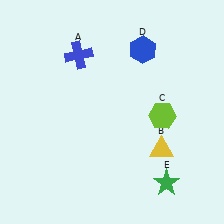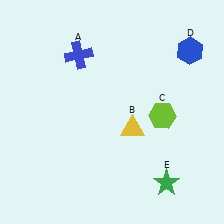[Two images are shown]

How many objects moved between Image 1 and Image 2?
2 objects moved between the two images.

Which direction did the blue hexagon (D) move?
The blue hexagon (D) moved right.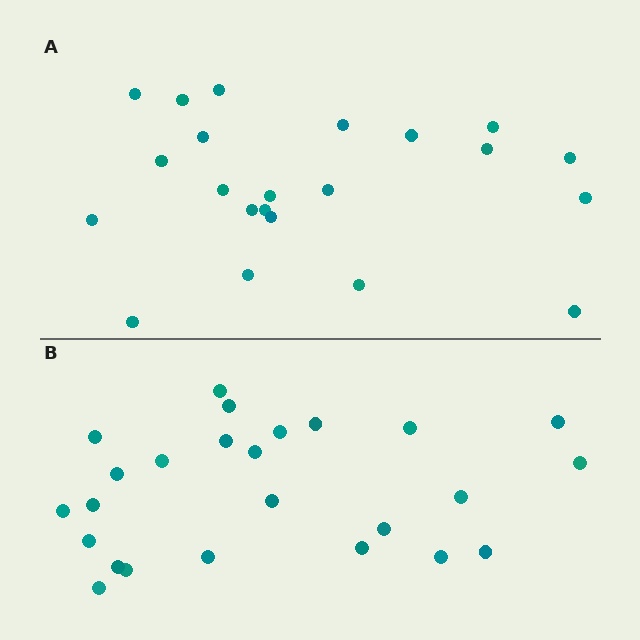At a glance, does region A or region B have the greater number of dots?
Region B (the bottom region) has more dots.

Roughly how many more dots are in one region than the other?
Region B has just a few more — roughly 2 or 3 more dots than region A.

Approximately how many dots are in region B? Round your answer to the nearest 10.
About 20 dots. (The exact count is 25, which rounds to 20.)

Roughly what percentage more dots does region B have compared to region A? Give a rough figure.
About 15% more.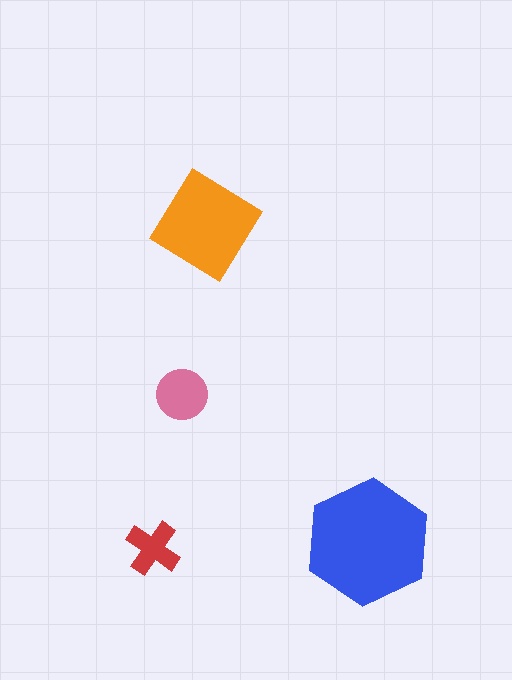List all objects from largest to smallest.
The blue hexagon, the orange diamond, the pink circle, the red cross.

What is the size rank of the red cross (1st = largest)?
4th.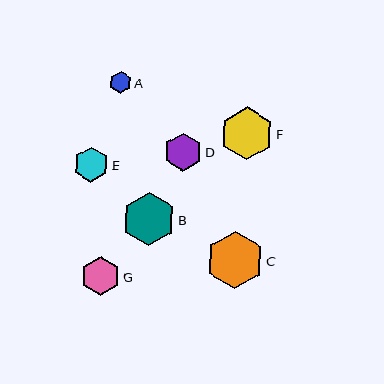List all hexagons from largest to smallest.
From largest to smallest: C, B, F, G, D, E, A.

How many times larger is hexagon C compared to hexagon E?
Hexagon C is approximately 1.6 times the size of hexagon E.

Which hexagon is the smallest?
Hexagon A is the smallest with a size of approximately 22 pixels.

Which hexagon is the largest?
Hexagon C is the largest with a size of approximately 57 pixels.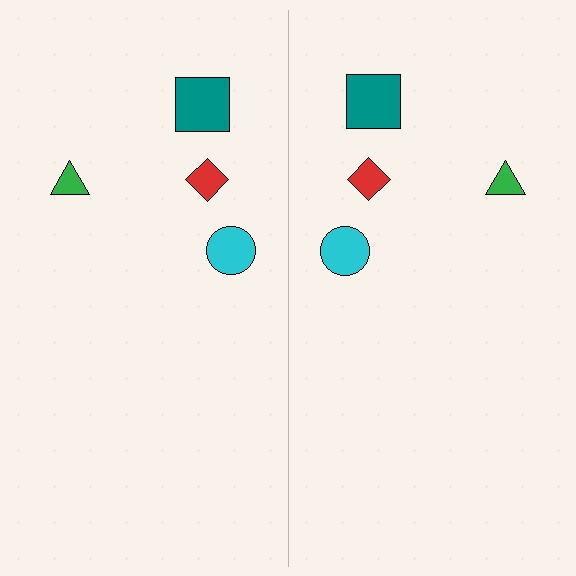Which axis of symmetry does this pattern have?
The pattern has a vertical axis of symmetry running through the center of the image.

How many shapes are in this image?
There are 8 shapes in this image.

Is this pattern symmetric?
Yes, this pattern has bilateral (reflection) symmetry.